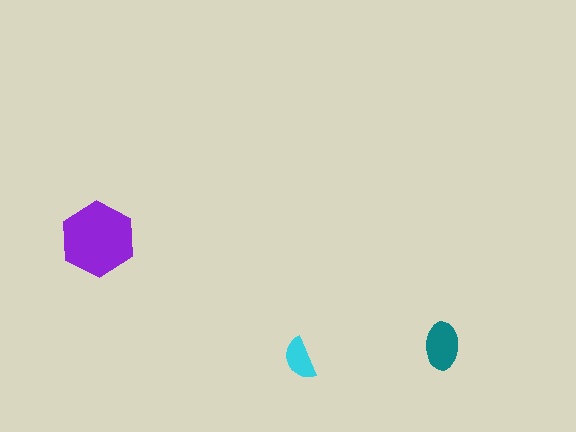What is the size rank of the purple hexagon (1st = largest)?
1st.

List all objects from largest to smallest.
The purple hexagon, the teal ellipse, the cyan semicircle.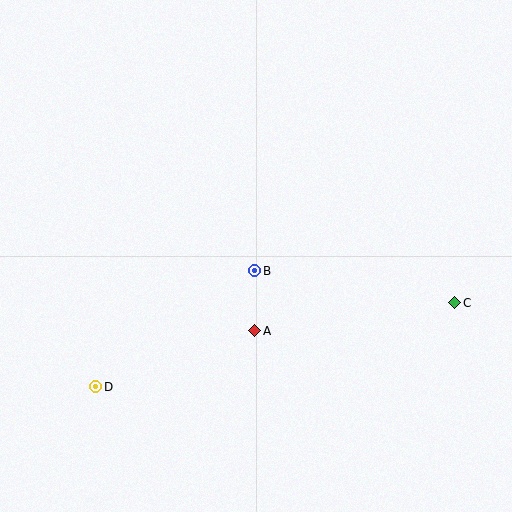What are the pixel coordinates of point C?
Point C is at (455, 303).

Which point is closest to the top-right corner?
Point C is closest to the top-right corner.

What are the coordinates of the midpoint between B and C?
The midpoint between B and C is at (355, 287).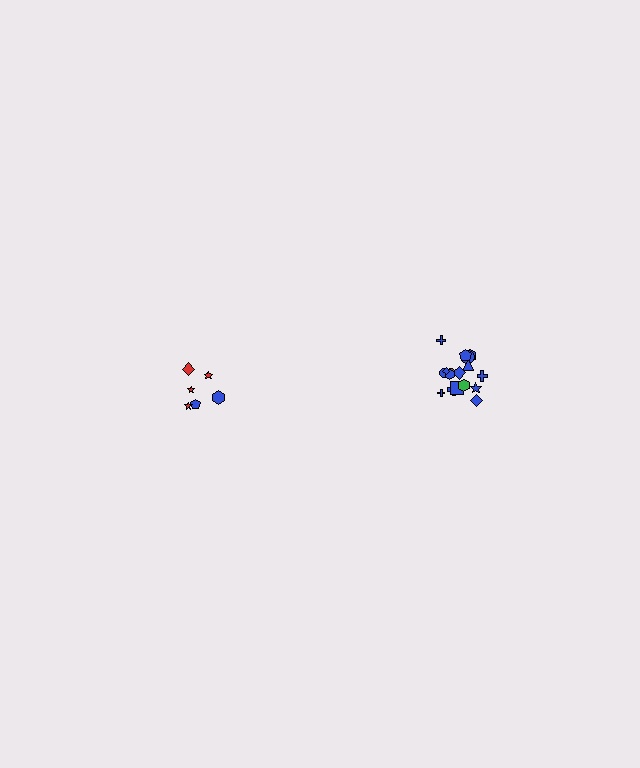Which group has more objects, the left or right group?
The right group.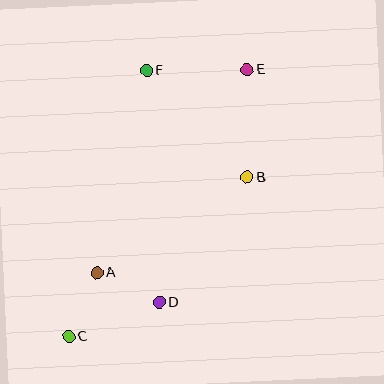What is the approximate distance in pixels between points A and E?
The distance between A and E is approximately 252 pixels.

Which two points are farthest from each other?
Points C and E are farthest from each other.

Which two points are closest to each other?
Points A and D are closest to each other.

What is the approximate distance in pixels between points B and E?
The distance between B and E is approximately 108 pixels.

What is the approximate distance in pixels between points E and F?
The distance between E and F is approximately 100 pixels.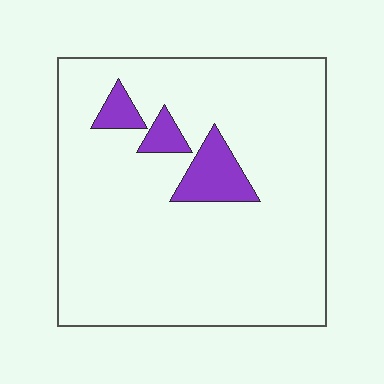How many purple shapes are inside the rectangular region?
3.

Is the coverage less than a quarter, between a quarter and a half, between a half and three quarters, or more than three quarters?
Less than a quarter.